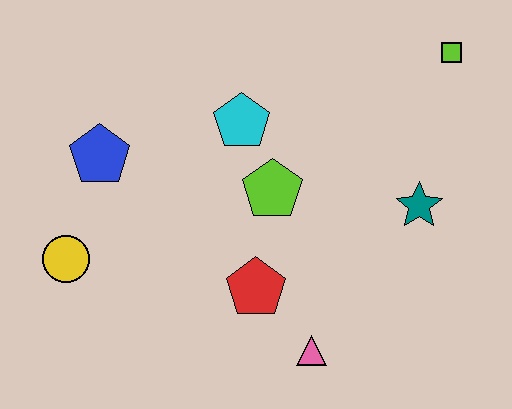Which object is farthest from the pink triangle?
The lime square is farthest from the pink triangle.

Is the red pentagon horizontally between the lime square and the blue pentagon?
Yes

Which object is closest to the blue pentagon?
The yellow circle is closest to the blue pentagon.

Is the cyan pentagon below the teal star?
No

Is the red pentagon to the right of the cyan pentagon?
Yes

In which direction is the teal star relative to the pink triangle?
The teal star is above the pink triangle.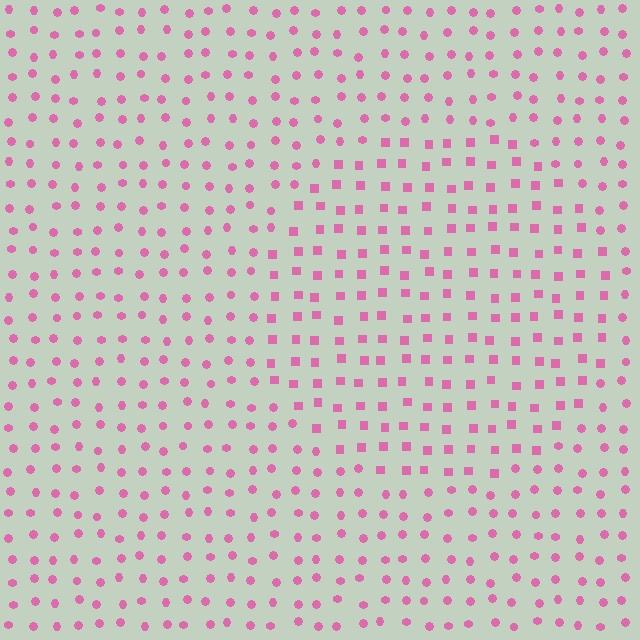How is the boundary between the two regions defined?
The boundary is defined by a change in element shape: squares inside vs. circles outside. All elements share the same color and spacing.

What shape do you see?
I see a circle.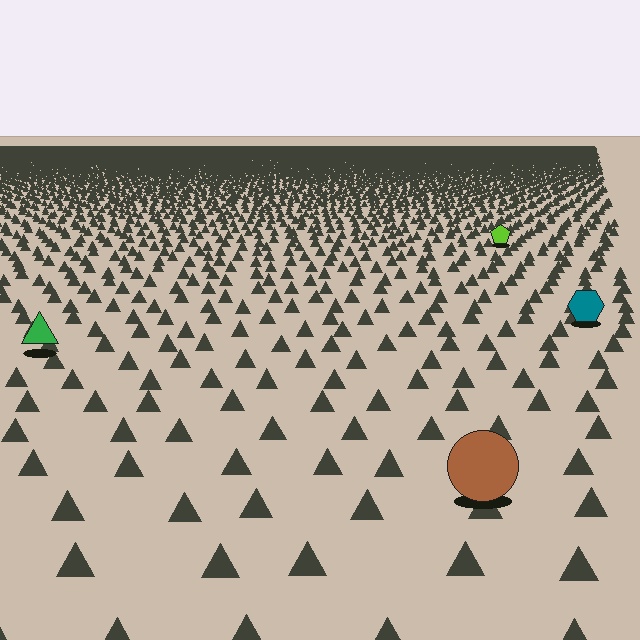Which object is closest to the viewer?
The brown circle is closest. The texture marks near it are larger and more spread out.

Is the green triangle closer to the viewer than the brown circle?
No. The brown circle is closer — you can tell from the texture gradient: the ground texture is coarser near it.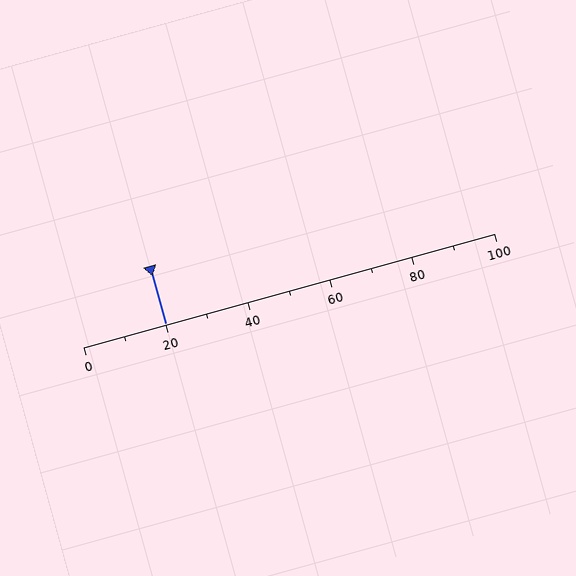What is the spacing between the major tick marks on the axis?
The major ticks are spaced 20 apart.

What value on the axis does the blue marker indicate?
The marker indicates approximately 20.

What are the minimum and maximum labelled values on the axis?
The axis runs from 0 to 100.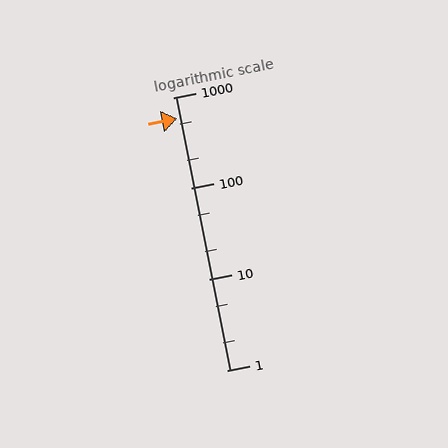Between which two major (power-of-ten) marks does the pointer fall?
The pointer is between 100 and 1000.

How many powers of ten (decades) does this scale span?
The scale spans 3 decades, from 1 to 1000.